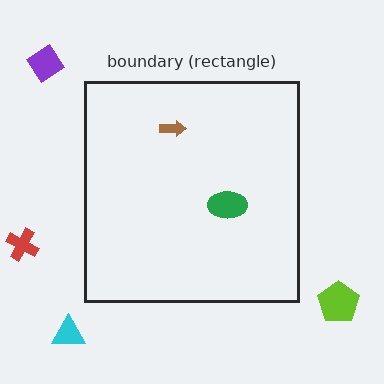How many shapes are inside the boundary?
2 inside, 4 outside.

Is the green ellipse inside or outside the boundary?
Inside.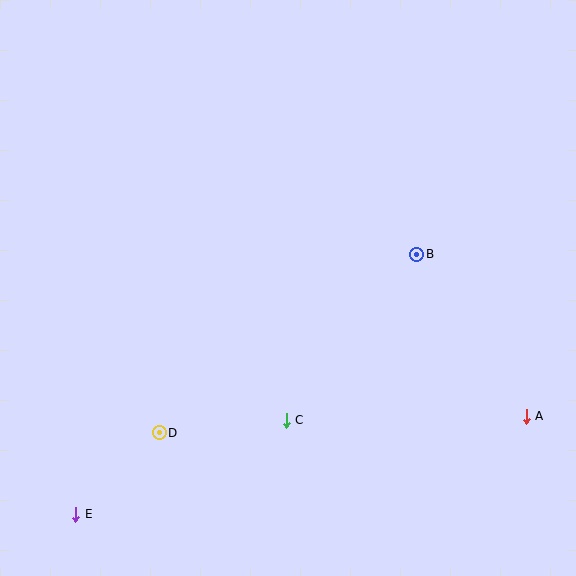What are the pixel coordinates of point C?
Point C is at (286, 420).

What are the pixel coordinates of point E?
Point E is at (76, 514).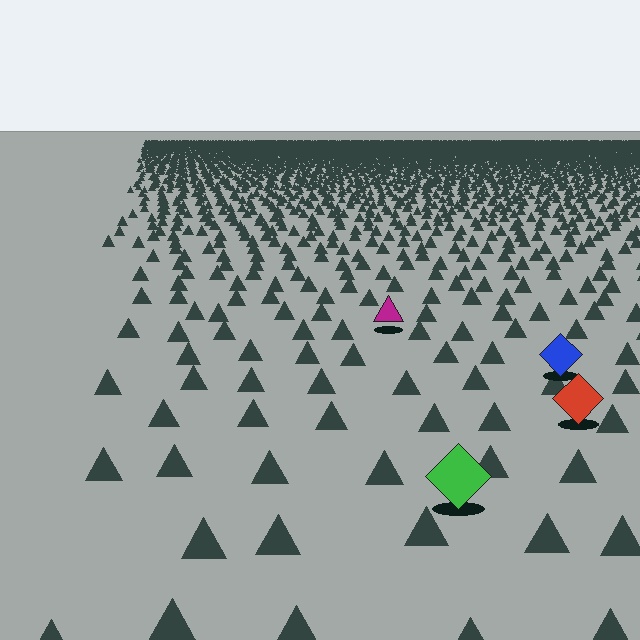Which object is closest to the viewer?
The green diamond is closest. The texture marks near it are larger and more spread out.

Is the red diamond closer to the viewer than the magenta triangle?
Yes. The red diamond is closer — you can tell from the texture gradient: the ground texture is coarser near it.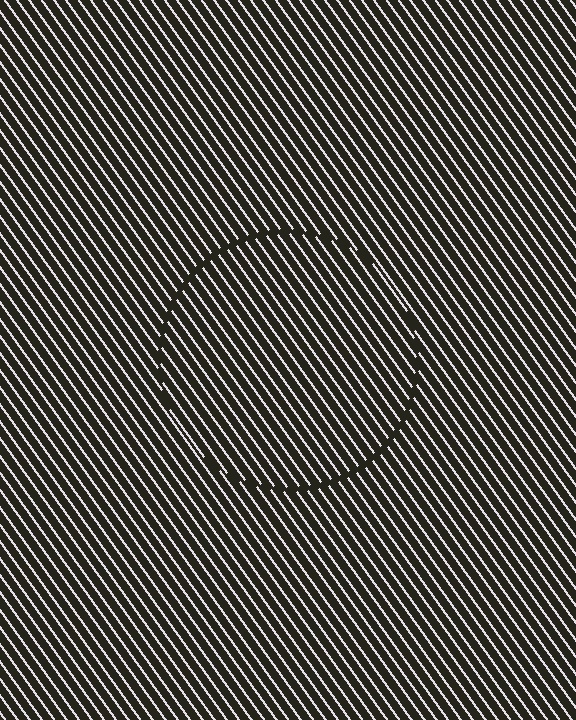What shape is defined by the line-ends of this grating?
An illusory circle. The interior of the shape contains the same grating, shifted by half a period — the contour is defined by the phase discontinuity where line-ends from the inner and outer gratings abut.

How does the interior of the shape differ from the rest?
The interior of the shape contains the same grating, shifted by half a period — the contour is defined by the phase discontinuity where line-ends from the inner and outer gratings abut.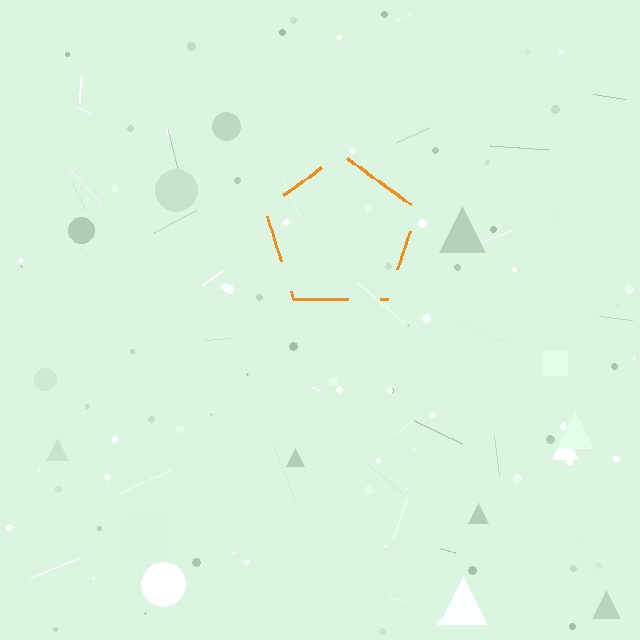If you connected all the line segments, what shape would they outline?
They would outline a pentagon.